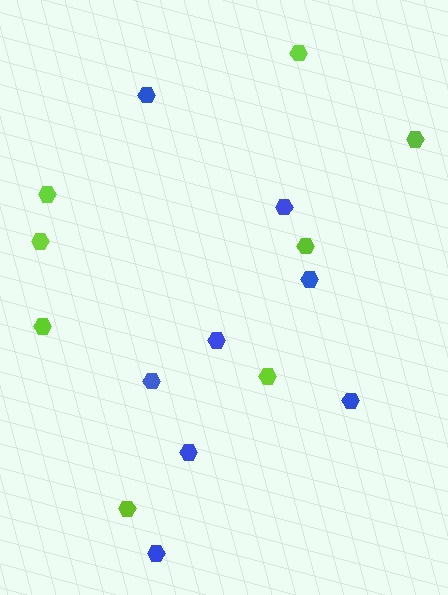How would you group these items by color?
There are 2 groups: one group of lime hexagons (8) and one group of blue hexagons (8).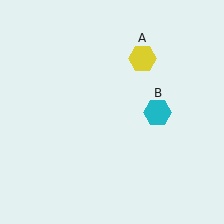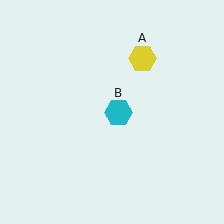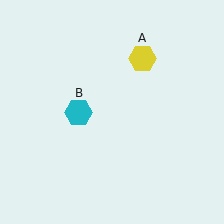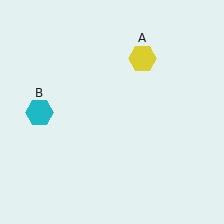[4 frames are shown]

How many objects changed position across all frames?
1 object changed position: cyan hexagon (object B).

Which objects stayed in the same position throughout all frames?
Yellow hexagon (object A) remained stationary.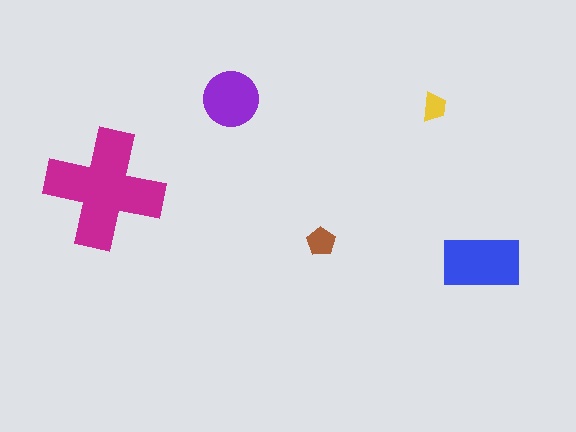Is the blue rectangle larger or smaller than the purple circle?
Larger.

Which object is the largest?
The magenta cross.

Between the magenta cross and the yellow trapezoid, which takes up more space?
The magenta cross.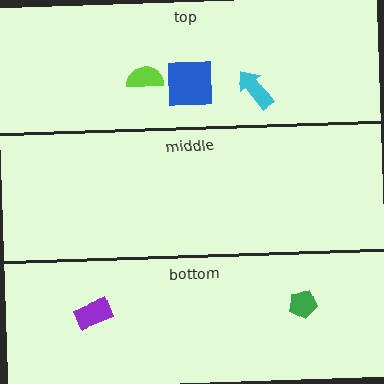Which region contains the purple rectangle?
The bottom region.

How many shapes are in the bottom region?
2.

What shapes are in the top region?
The cyan arrow, the lime semicircle, the blue square.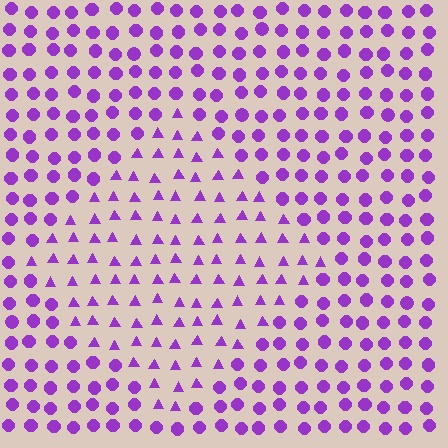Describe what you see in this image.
The image is filled with small purple elements arranged in a uniform grid. A diamond-shaped region contains triangles, while the surrounding area contains circles. The boundary is defined purely by the change in element shape.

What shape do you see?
I see a diamond.